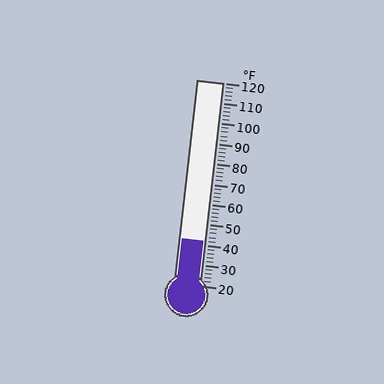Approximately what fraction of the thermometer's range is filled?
The thermometer is filled to approximately 20% of its range.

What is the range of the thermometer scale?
The thermometer scale ranges from 20°F to 120°F.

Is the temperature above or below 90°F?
The temperature is below 90°F.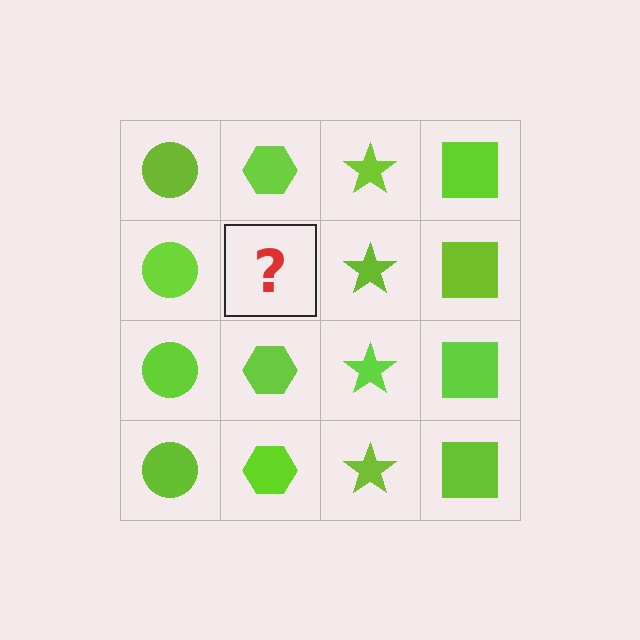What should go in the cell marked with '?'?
The missing cell should contain a lime hexagon.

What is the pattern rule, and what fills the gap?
The rule is that each column has a consistent shape. The gap should be filled with a lime hexagon.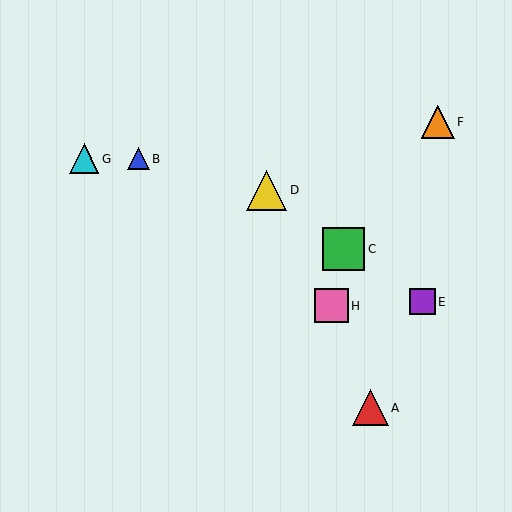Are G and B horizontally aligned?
Yes, both are at y≈159.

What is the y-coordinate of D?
Object D is at y≈190.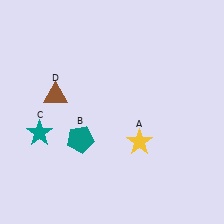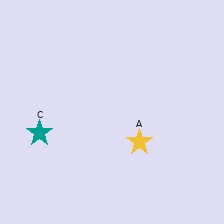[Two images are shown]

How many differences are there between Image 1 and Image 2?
There are 2 differences between the two images.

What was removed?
The brown triangle (D), the teal pentagon (B) were removed in Image 2.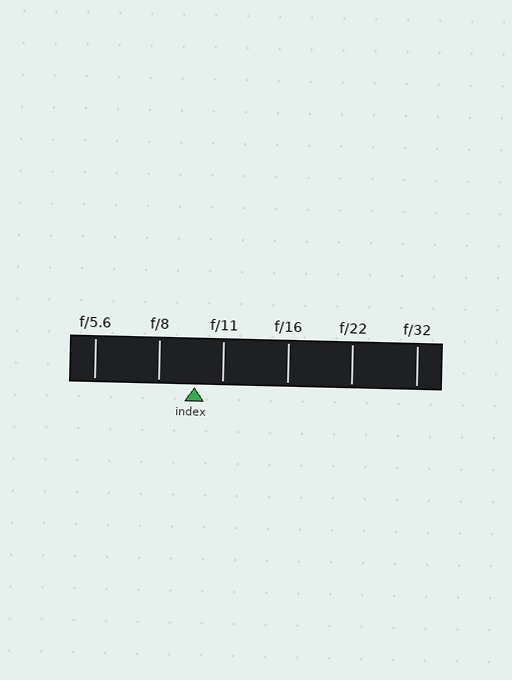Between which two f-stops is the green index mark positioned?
The index mark is between f/8 and f/11.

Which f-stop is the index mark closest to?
The index mark is closest to f/11.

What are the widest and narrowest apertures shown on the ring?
The widest aperture shown is f/5.6 and the narrowest is f/32.